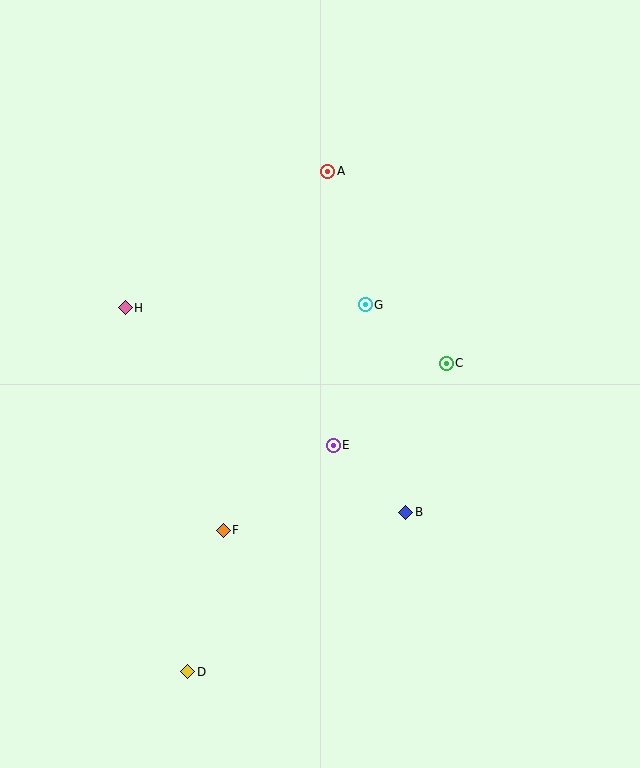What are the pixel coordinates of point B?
Point B is at (406, 512).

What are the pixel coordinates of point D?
Point D is at (188, 672).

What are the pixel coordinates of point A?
Point A is at (328, 171).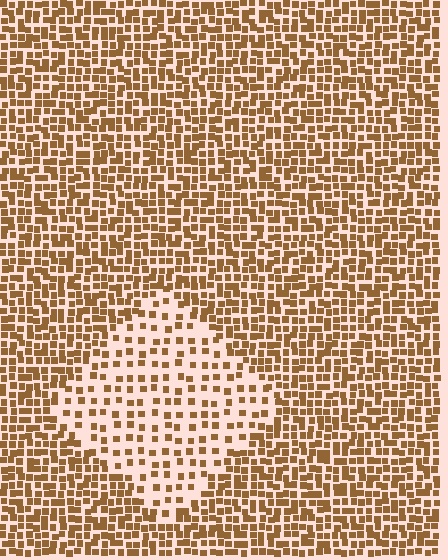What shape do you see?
I see a diamond.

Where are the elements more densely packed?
The elements are more densely packed outside the diamond boundary.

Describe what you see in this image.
The image contains small brown elements arranged at two different densities. A diamond-shaped region is visible where the elements are less densely packed than the surrounding area.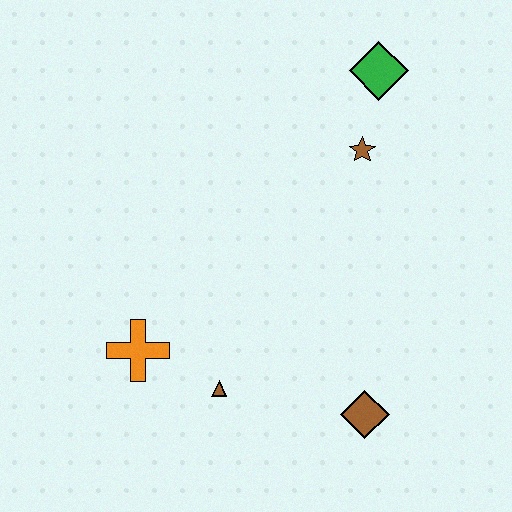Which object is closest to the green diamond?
The brown star is closest to the green diamond.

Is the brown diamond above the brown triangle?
No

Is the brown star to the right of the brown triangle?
Yes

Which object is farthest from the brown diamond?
The green diamond is farthest from the brown diamond.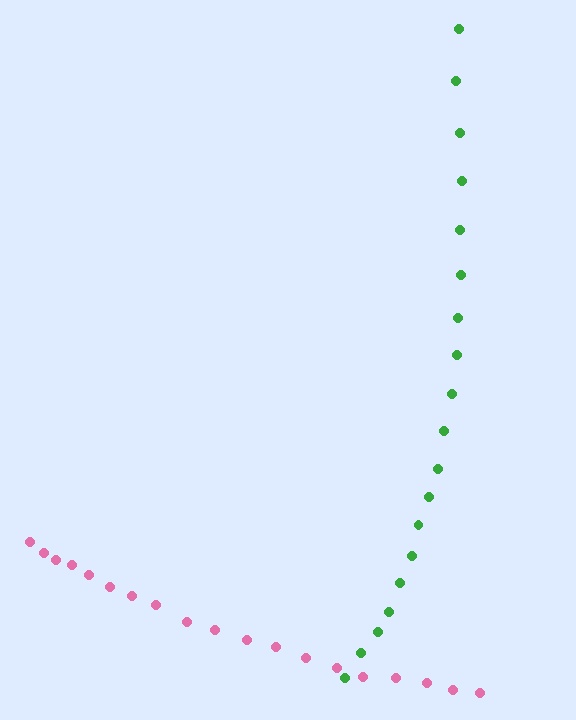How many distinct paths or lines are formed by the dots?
There are 2 distinct paths.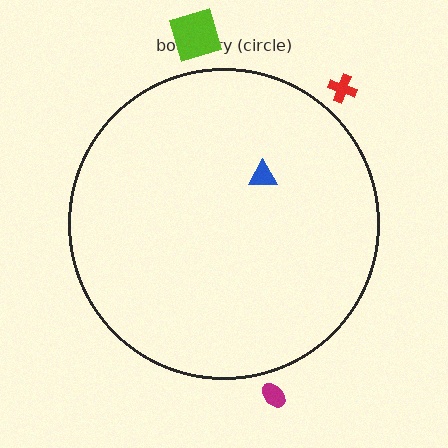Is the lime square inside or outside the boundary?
Outside.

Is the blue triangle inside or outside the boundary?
Inside.